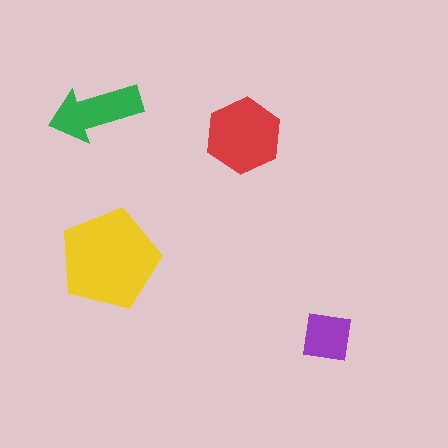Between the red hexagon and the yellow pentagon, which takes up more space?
The yellow pentagon.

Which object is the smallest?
The purple square.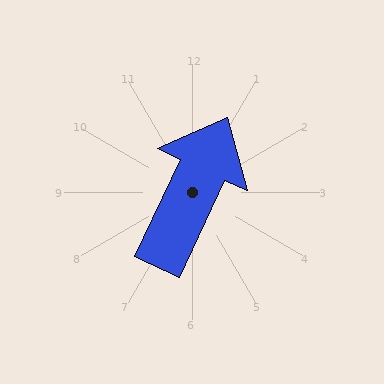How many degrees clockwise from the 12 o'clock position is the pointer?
Approximately 25 degrees.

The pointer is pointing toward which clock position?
Roughly 1 o'clock.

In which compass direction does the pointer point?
Northeast.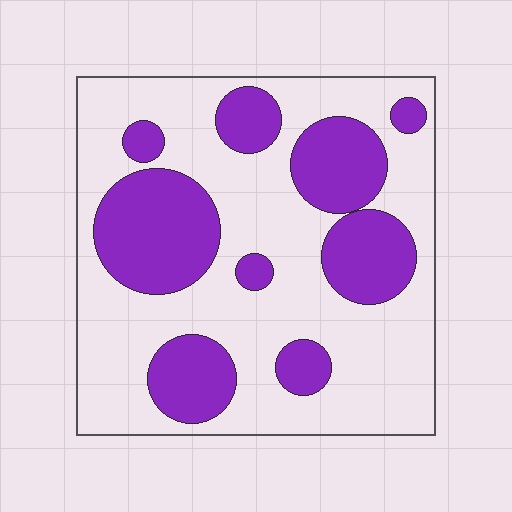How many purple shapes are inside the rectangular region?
9.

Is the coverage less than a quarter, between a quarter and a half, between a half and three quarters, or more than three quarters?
Between a quarter and a half.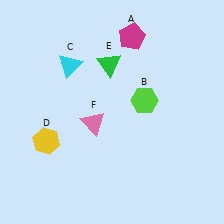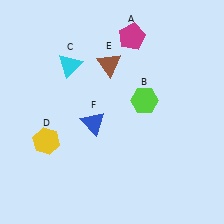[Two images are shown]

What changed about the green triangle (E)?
In Image 1, E is green. In Image 2, it changed to brown.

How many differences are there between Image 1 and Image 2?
There are 2 differences between the two images.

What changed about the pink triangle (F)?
In Image 1, F is pink. In Image 2, it changed to blue.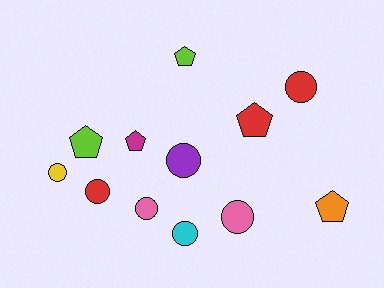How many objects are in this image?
There are 12 objects.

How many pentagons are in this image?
There are 5 pentagons.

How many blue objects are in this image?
There are no blue objects.